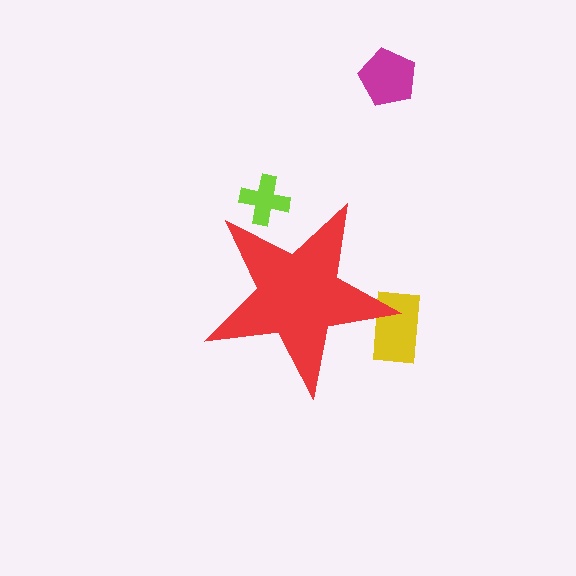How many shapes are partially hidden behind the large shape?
2 shapes are partially hidden.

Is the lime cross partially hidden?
Yes, the lime cross is partially hidden behind the red star.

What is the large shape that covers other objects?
A red star.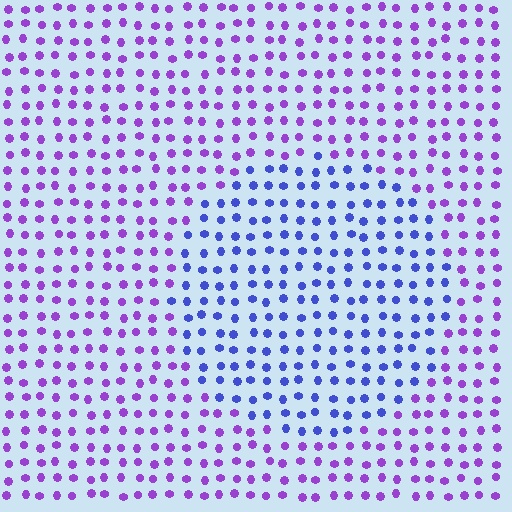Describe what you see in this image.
The image is filled with small purple elements in a uniform arrangement. A circle-shaped region is visible where the elements are tinted to a slightly different hue, forming a subtle color boundary.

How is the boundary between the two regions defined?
The boundary is defined purely by a slight shift in hue (about 43 degrees). Spacing, size, and orientation are identical on both sides.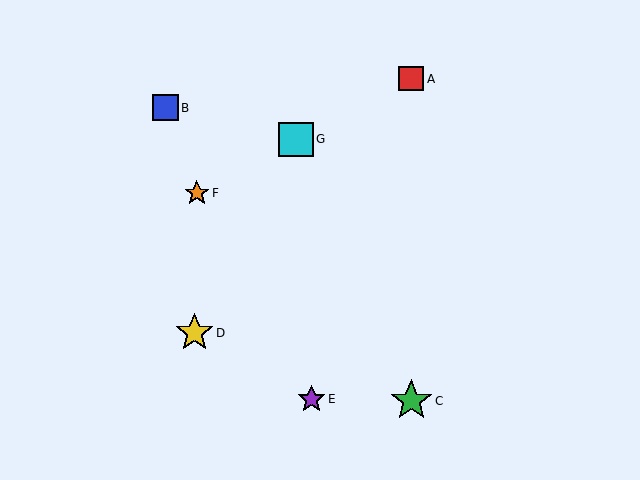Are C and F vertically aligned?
No, C is at x≈411 and F is at x≈197.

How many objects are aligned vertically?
2 objects (A, C) are aligned vertically.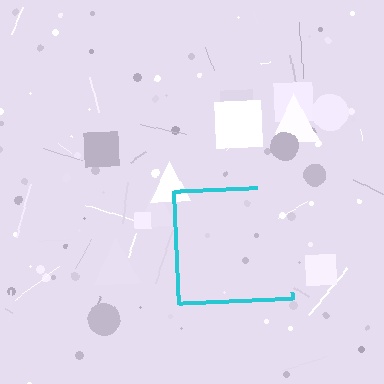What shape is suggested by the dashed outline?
The dashed outline suggests a square.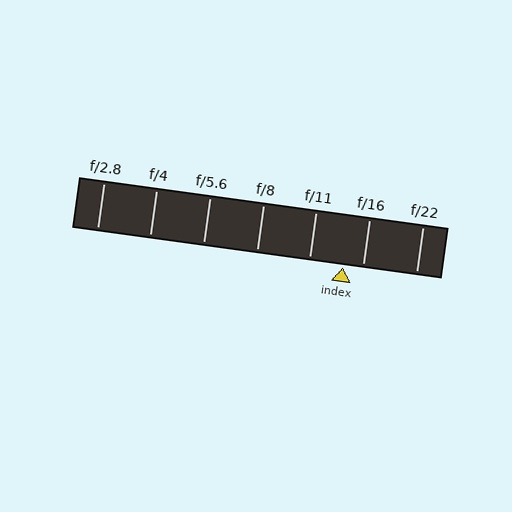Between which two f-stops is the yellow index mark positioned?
The index mark is between f/11 and f/16.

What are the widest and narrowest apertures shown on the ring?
The widest aperture shown is f/2.8 and the narrowest is f/22.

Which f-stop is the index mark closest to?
The index mark is closest to f/16.